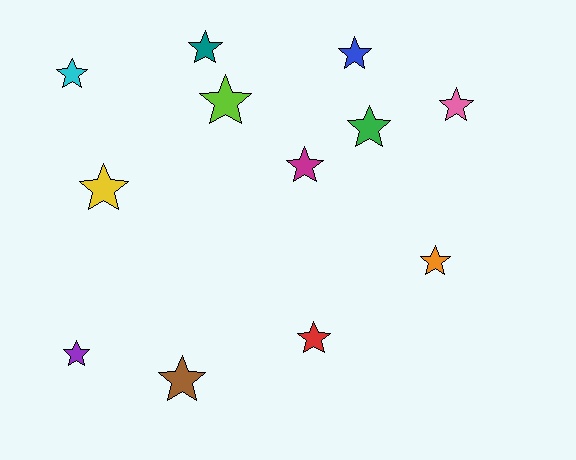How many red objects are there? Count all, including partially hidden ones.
There is 1 red object.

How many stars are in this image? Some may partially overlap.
There are 12 stars.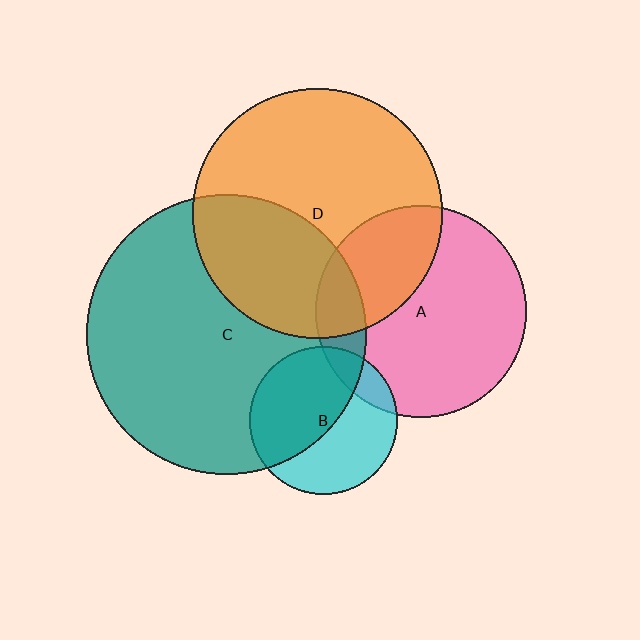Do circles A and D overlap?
Yes.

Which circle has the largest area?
Circle C (teal).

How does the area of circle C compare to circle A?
Approximately 1.8 times.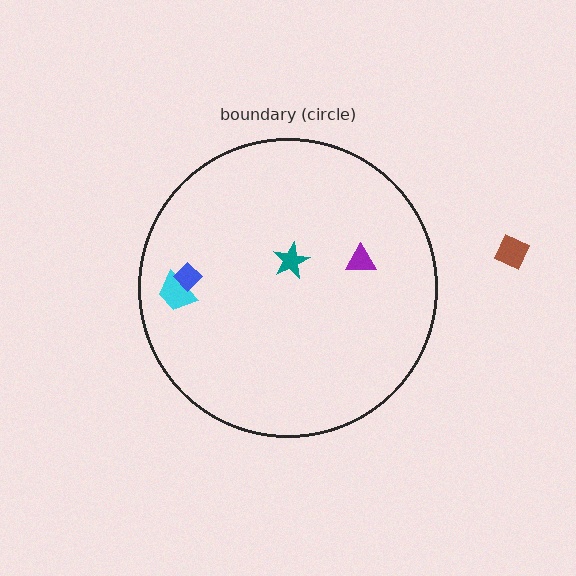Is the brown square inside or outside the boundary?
Outside.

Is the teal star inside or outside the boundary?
Inside.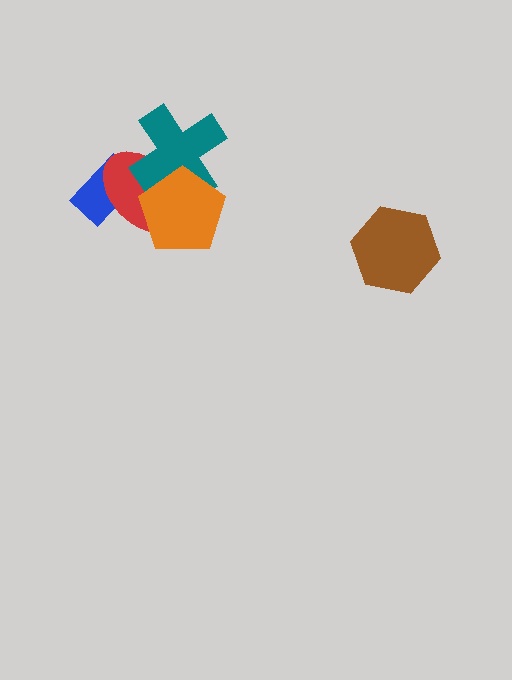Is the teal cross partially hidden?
Yes, it is partially covered by another shape.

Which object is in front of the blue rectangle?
The red ellipse is in front of the blue rectangle.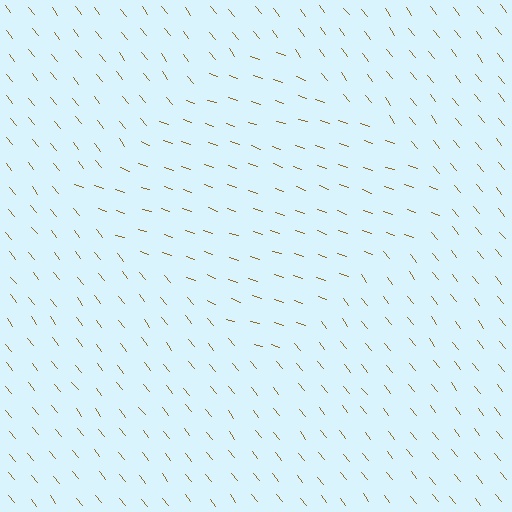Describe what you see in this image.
The image is filled with small brown line segments. A diamond region in the image has lines oriented differently from the surrounding lines, creating a visible texture boundary.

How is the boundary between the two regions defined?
The boundary is defined purely by a change in line orientation (approximately 33 degrees difference). All lines are the same color and thickness.